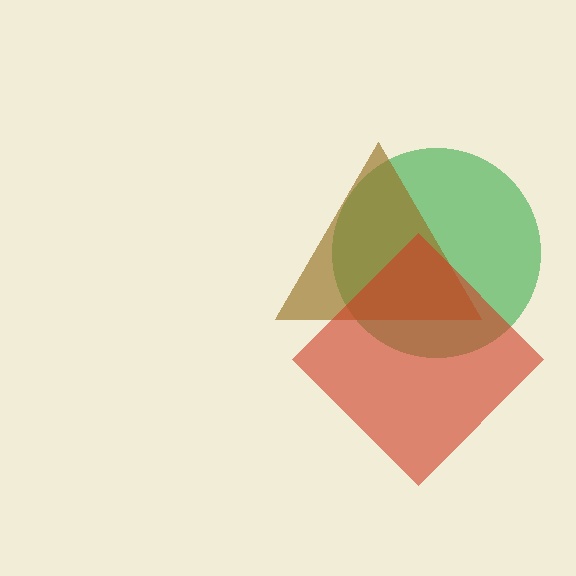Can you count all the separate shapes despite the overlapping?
Yes, there are 3 separate shapes.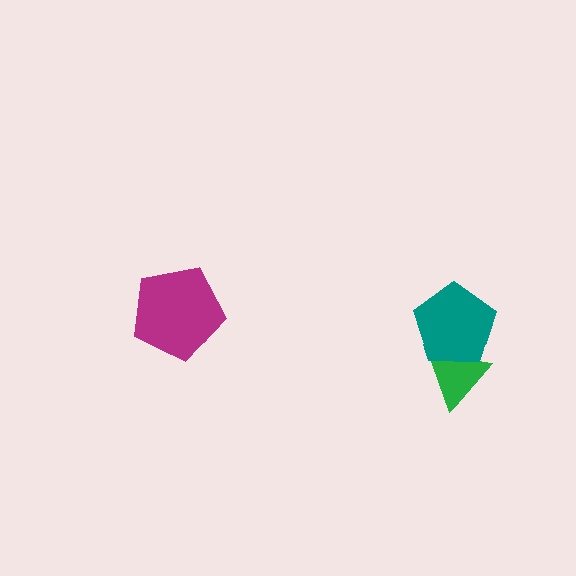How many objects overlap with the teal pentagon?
1 object overlaps with the teal pentagon.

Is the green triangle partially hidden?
Yes, it is partially covered by another shape.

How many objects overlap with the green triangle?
1 object overlaps with the green triangle.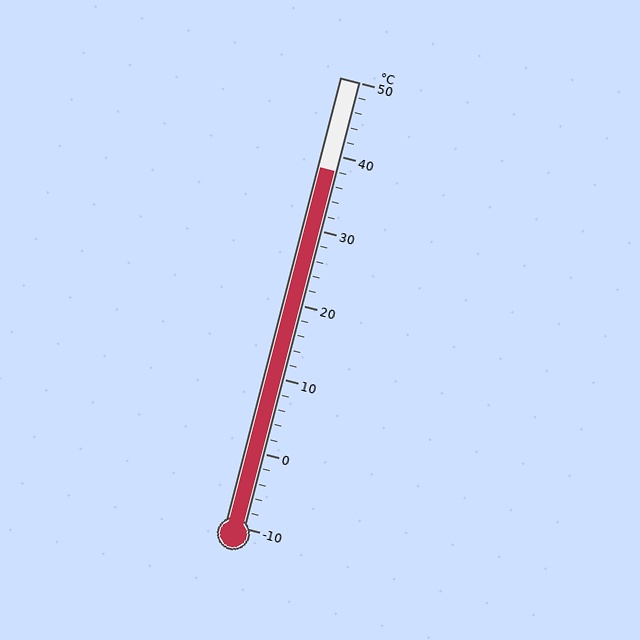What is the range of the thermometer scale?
The thermometer scale ranges from -10°C to 50°C.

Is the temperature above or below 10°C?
The temperature is above 10°C.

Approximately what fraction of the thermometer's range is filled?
The thermometer is filled to approximately 80% of its range.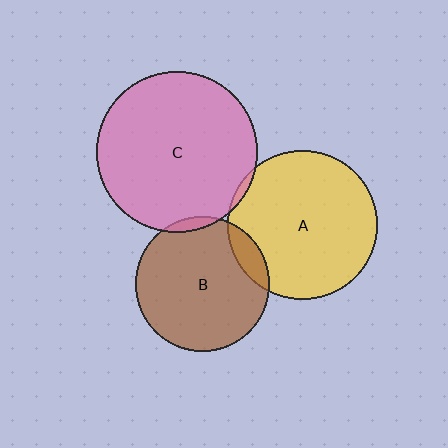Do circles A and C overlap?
Yes.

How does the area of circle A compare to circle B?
Approximately 1.2 times.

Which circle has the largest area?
Circle C (pink).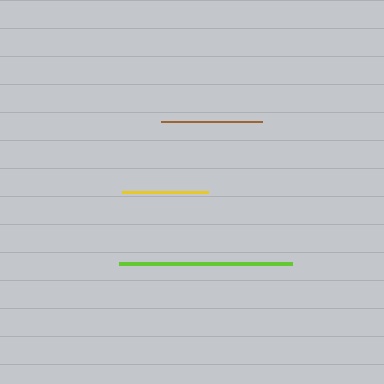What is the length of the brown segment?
The brown segment is approximately 101 pixels long.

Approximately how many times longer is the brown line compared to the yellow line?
The brown line is approximately 1.2 times the length of the yellow line.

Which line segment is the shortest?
The yellow line is the shortest at approximately 86 pixels.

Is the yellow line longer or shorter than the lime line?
The lime line is longer than the yellow line.